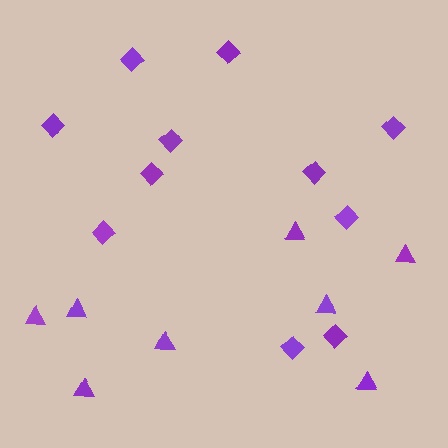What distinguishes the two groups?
There are 2 groups: one group of diamonds (11) and one group of triangles (8).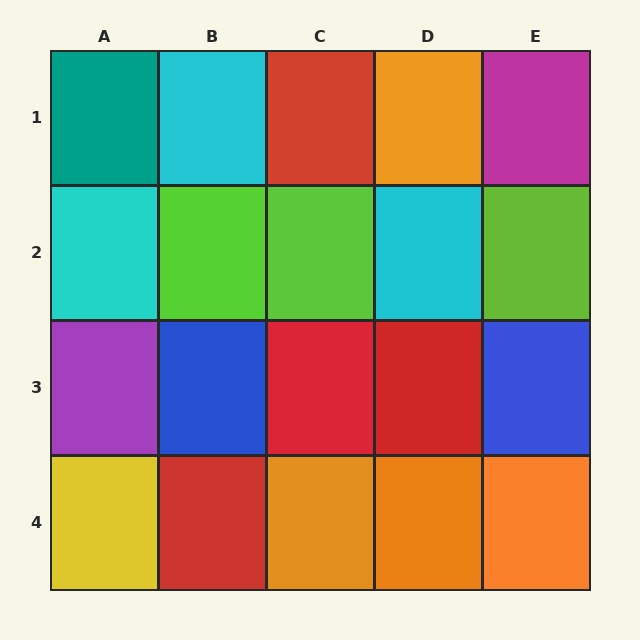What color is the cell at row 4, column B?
Red.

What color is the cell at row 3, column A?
Purple.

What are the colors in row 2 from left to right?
Cyan, lime, lime, cyan, lime.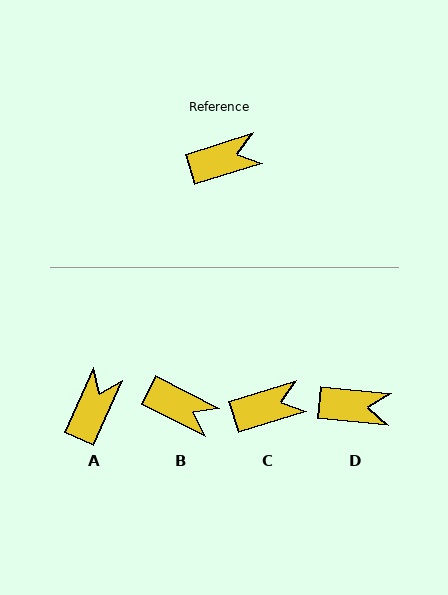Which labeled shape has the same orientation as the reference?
C.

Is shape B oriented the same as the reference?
No, it is off by about 44 degrees.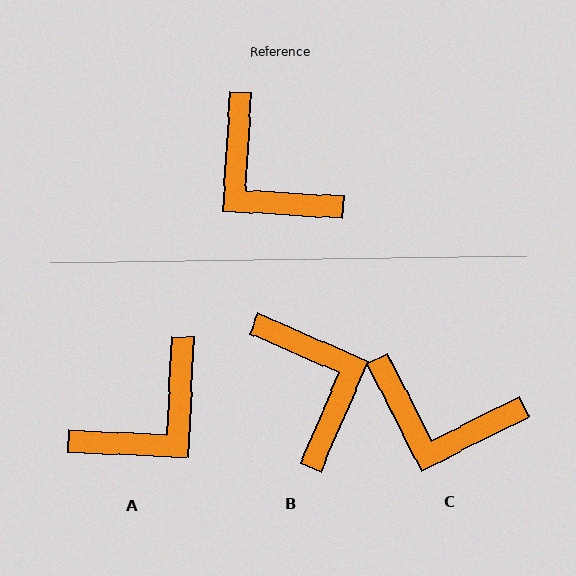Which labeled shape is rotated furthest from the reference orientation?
B, about 160 degrees away.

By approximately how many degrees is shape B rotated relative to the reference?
Approximately 160 degrees counter-clockwise.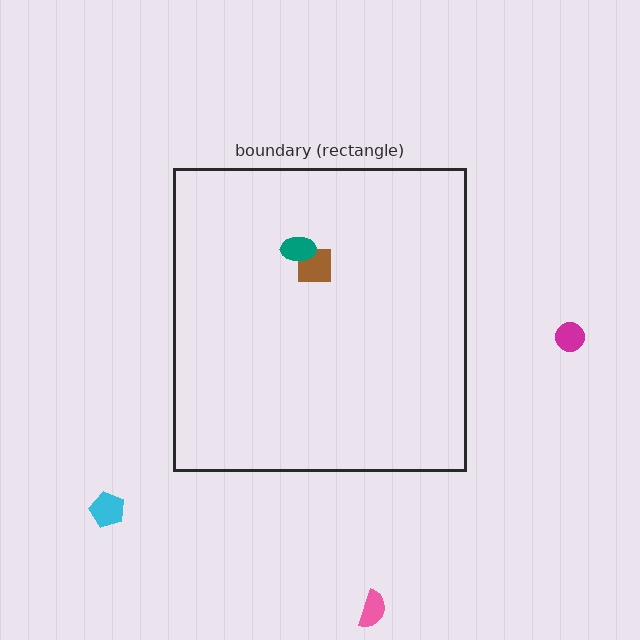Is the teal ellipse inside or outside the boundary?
Inside.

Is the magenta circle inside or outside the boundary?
Outside.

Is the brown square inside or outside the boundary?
Inside.